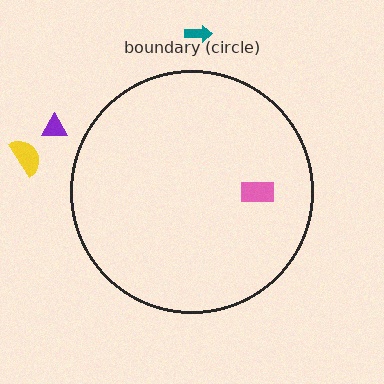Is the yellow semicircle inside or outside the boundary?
Outside.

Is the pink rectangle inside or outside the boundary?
Inside.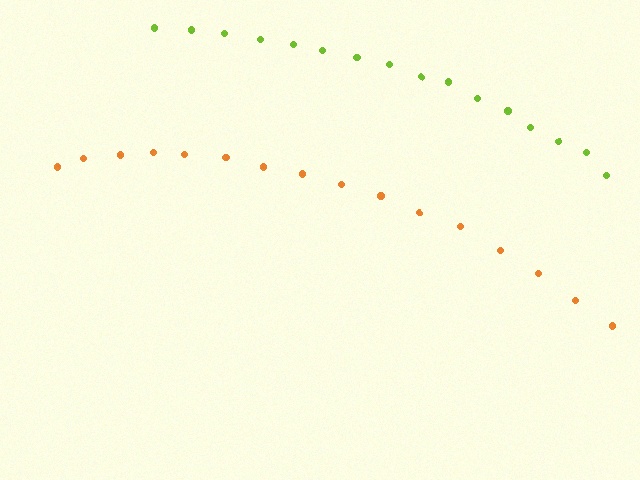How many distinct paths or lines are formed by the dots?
There are 2 distinct paths.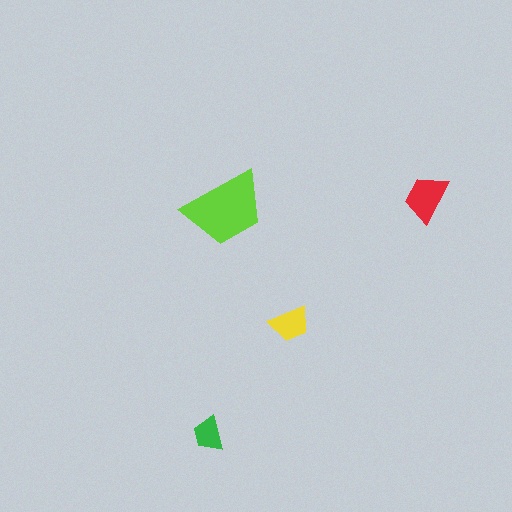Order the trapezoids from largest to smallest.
the lime one, the red one, the yellow one, the green one.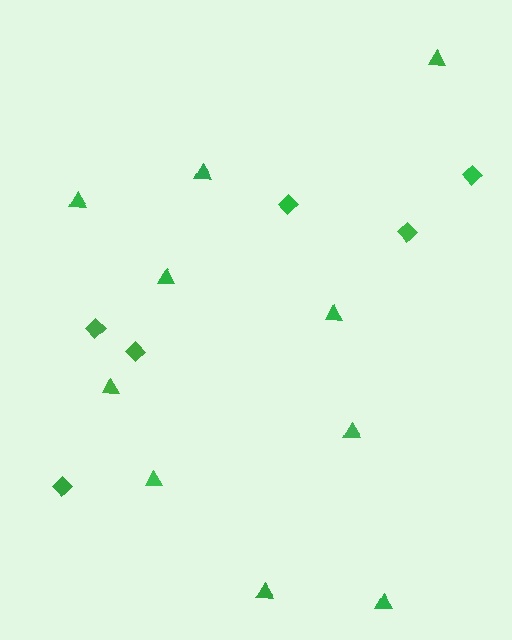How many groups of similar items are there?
There are 2 groups: one group of triangles (10) and one group of diamonds (6).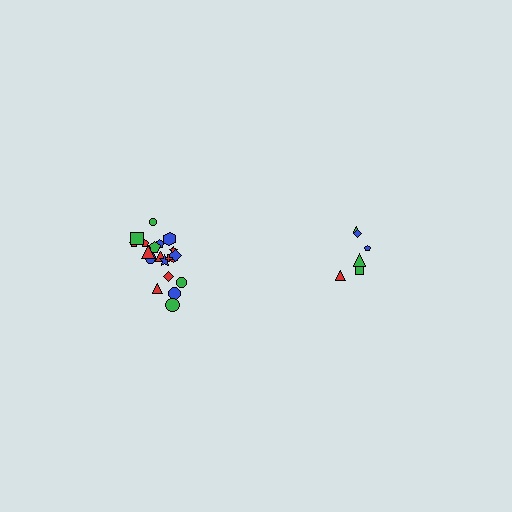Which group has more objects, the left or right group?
The left group.